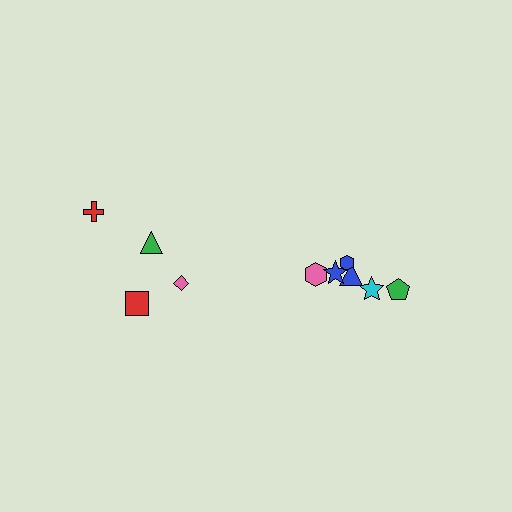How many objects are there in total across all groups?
There are 10 objects.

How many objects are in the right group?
There are 6 objects.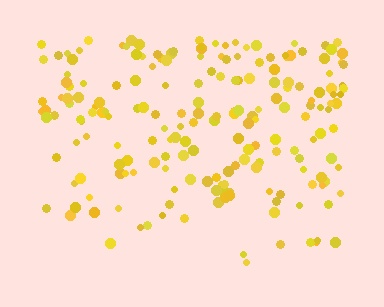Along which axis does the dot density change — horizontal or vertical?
Vertical.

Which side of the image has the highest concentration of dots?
The top.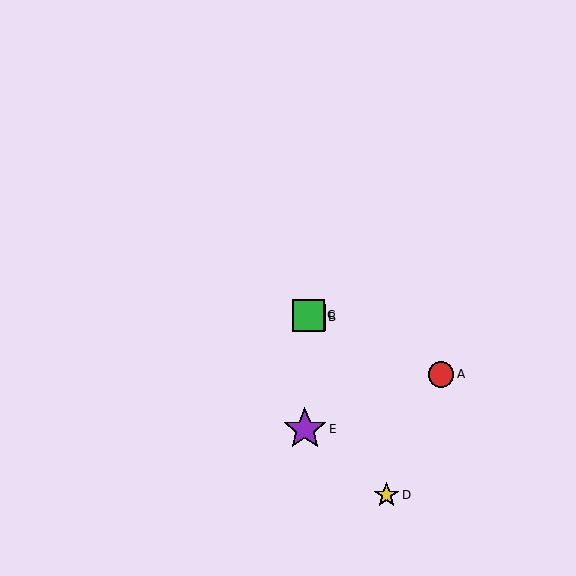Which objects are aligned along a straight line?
Objects A, B, C are aligned along a straight line.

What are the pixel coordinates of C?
Object C is at (308, 315).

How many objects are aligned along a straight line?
3 objects (A, B, C) are aligned along a straight line.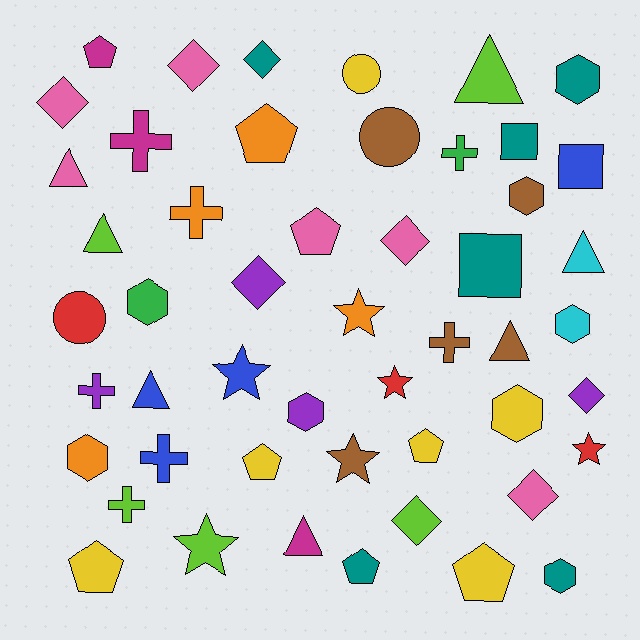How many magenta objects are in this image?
There are 3 magenta objects.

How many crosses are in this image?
There are 7 crosses.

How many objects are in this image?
There are 50 objects.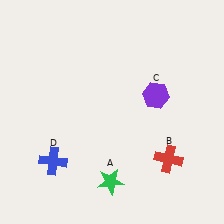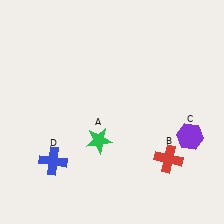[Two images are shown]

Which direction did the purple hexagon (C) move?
The purple hexagon (C) moved down.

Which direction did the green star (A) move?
The green star (A) moved up.